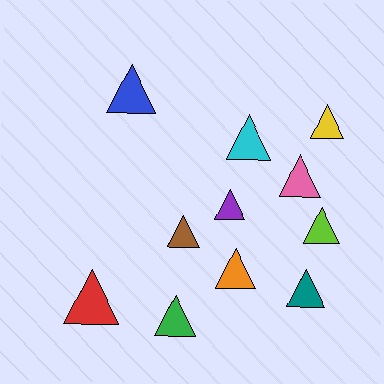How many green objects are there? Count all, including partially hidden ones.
There is 1 green object.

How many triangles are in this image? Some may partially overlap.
There are 11 triangles.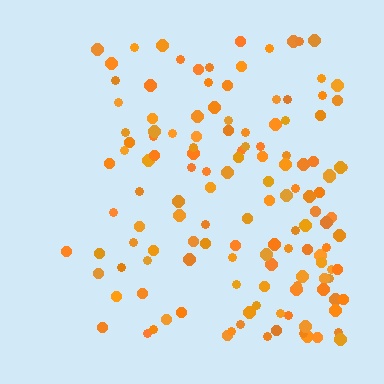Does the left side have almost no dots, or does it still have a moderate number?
Still a moderate number, just noticeably fewer than the right.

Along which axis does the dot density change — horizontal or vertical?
Horizontal.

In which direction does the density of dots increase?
From left to right, with the right side densest.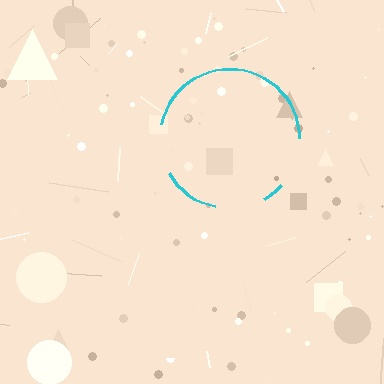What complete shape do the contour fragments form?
The contour fragments form a circle.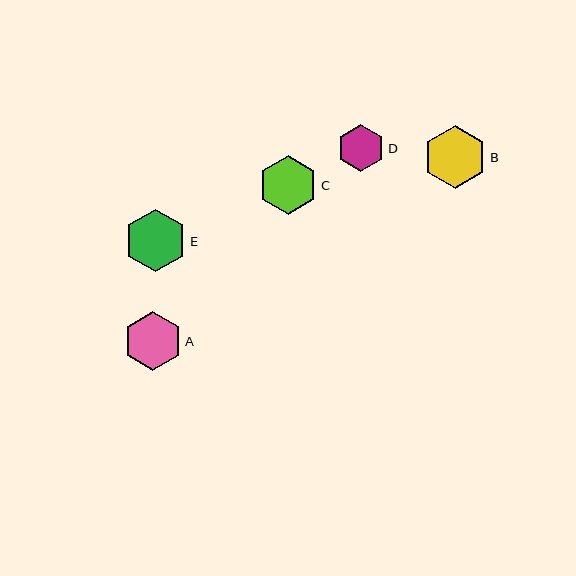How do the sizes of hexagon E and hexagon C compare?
Hexagon E and hexagon C are approximately the same size.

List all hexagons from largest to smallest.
From largest to smallest: B, E, C, A, D.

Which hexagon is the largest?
Hexagon B is the largest with a size of approximately 63 pixels.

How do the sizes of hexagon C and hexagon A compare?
Hexagon C and hexagon A are approximately the same size.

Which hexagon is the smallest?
Hexagon D is the smallest with a size of approximately 48 pixels.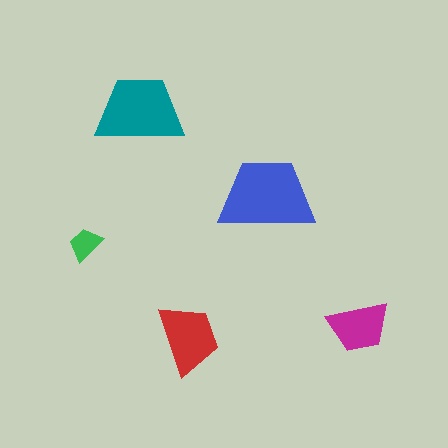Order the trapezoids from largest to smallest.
the blue one, the teal one, the red one, the magenta one, the green one.